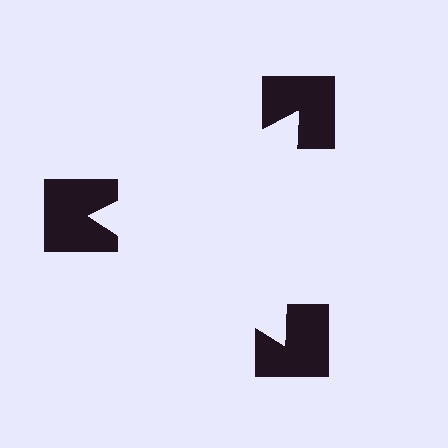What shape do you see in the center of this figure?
An illusory triangle — its edges are inferred from the aligned wedge cuts in the notched squares, not physically drawn.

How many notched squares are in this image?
There are 3 — one at each vertex of the illusory triangle.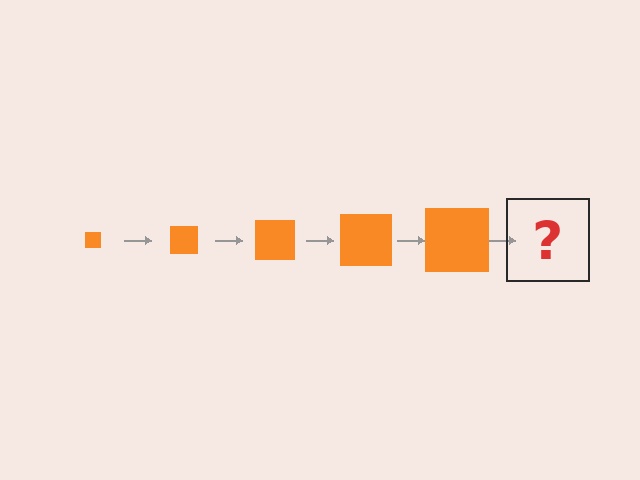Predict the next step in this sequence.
The next step is an orange square, larger than the previous one.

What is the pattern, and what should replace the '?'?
The pattern is that the square gets progressively larger each step. The '?' should be an orange square, larger than the previous one.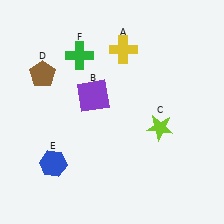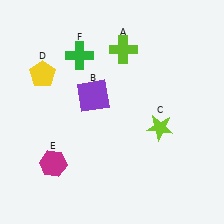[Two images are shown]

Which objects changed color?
A changed from yellow to lime. D changed from brown to yellow. E changed from blue to magenta.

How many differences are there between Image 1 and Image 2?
There are 3 differences between the two images.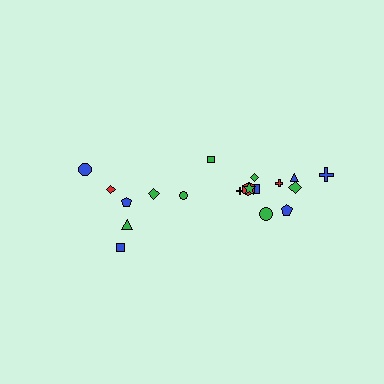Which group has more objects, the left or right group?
The right group.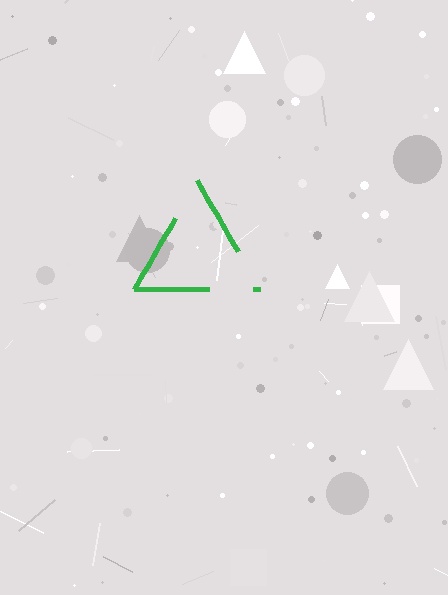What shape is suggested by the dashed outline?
The dashed outline suggests a triangle.